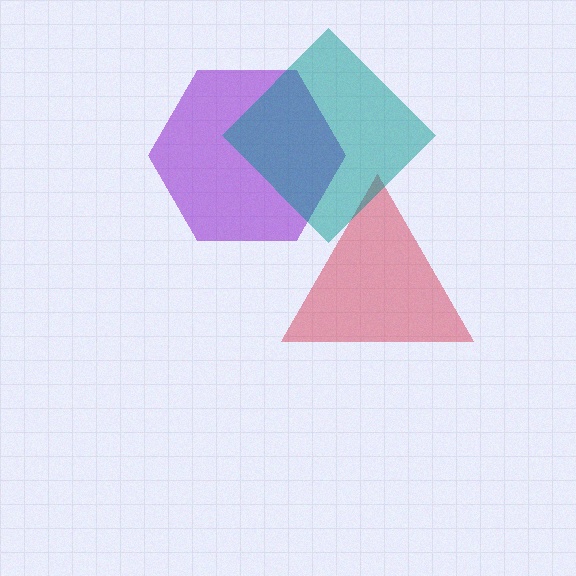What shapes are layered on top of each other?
The layered shapes are: a red triangle, a purple hexagon, a teal diamond.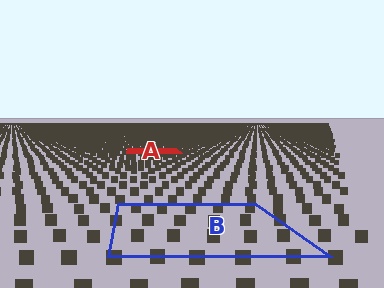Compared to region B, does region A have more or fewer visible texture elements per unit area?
Region A has more texture elements per unit area — they are packed more densely because it is farther away.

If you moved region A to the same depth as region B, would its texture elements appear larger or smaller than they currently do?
They would appear larger. At a closer depth, the same texture elements are projected at a bigger on-screen size.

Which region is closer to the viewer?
Region B is closer. The texture elements there are larger and more spread out.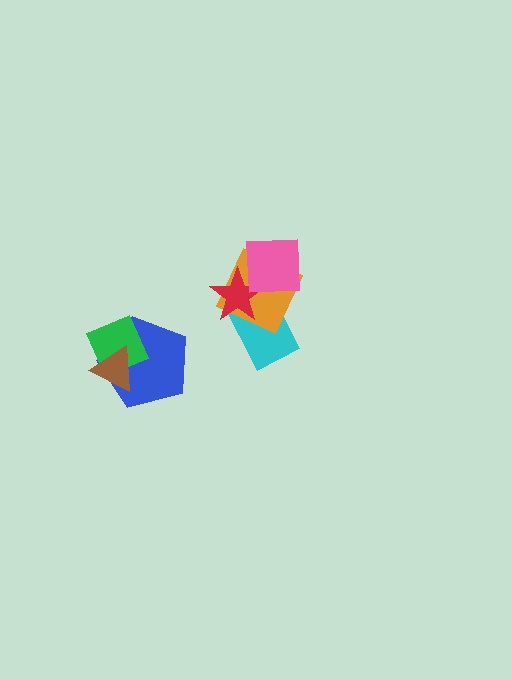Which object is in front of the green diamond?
The brown triangle is in front of the green diamond.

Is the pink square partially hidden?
No, no other shape covers it.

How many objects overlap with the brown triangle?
2 objects overlap with the brown triangle.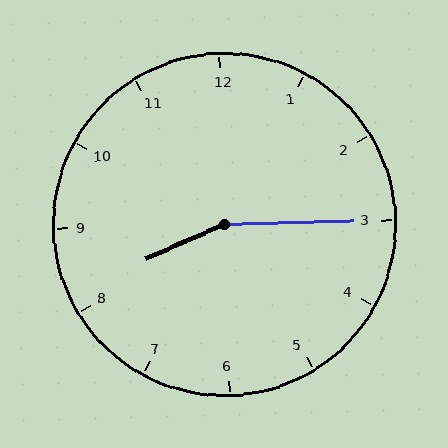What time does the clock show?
8:15.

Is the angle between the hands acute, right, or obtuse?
It is obtuse.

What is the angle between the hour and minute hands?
Approximately 158 degrees.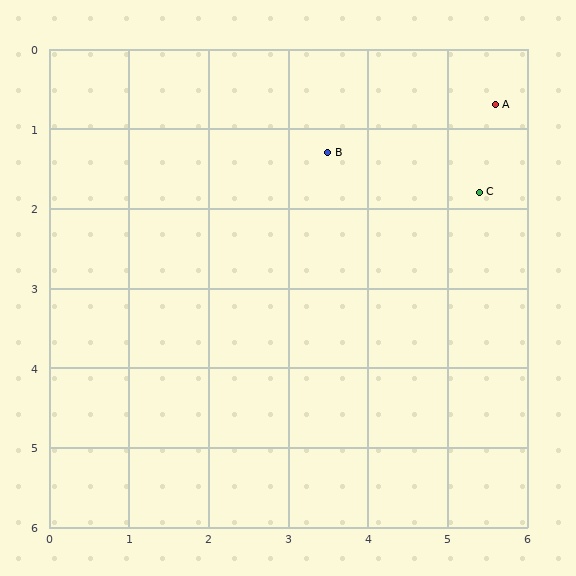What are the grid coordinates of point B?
Point B is at approximately (3.5, 1.3).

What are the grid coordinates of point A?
Point A is at approximately (5.6, 0.7).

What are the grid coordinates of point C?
Point C is at approximately (5.4, 1.8).